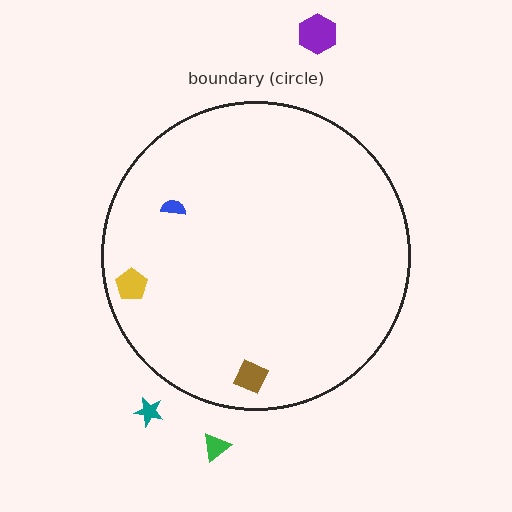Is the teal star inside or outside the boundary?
Outside.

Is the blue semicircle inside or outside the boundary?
Inside.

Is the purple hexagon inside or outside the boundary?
Outside.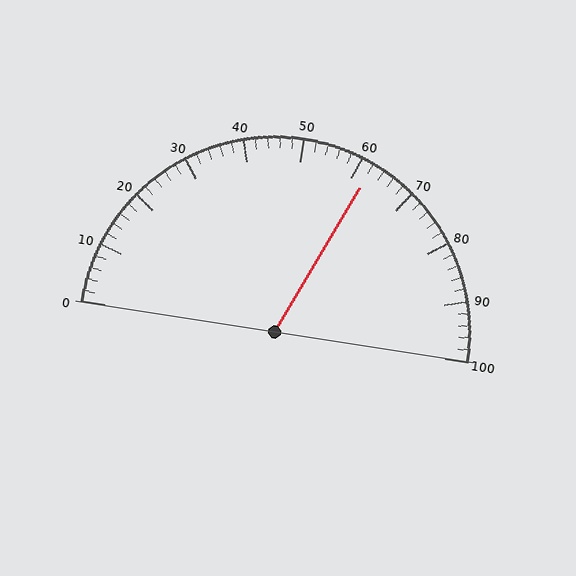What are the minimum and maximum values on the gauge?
The gauge ranges from 0 to 100.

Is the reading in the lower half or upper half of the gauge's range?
The reading is in the upper half of the range (0 to 100).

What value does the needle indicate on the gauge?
The needle indicates approximately 62.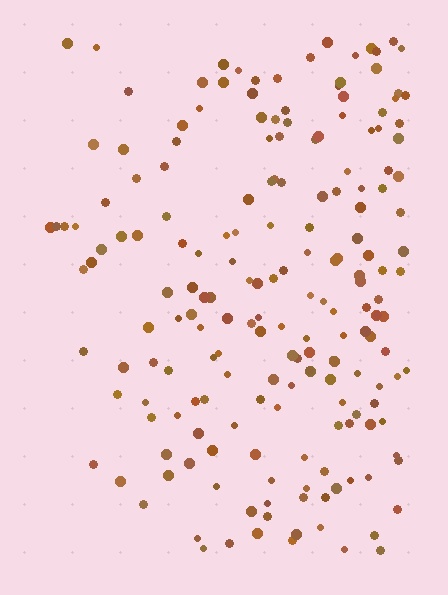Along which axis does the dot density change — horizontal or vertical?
Horizontal.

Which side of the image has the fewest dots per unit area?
The left.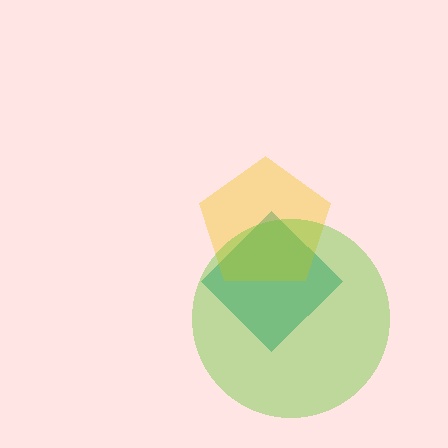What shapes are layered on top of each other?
The layered shapes are: a teal diamond, a yellow pentagon, a lime circle.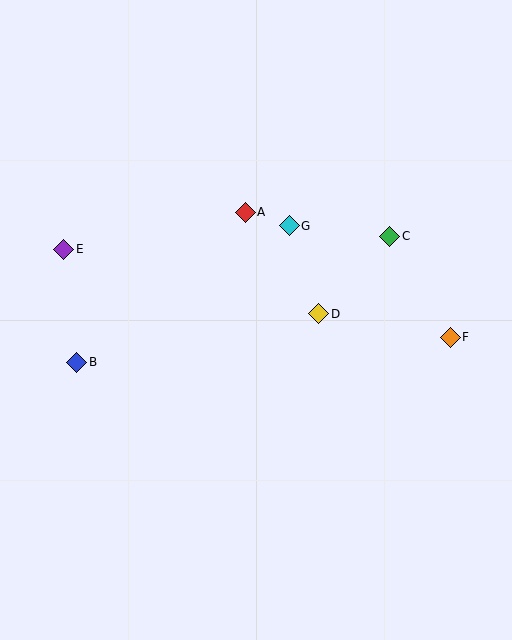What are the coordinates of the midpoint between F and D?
The midpoint between F and D is at (385, 325).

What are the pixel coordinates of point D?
Point D is at (319, 314).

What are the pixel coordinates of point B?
Point B is at (77, 362).